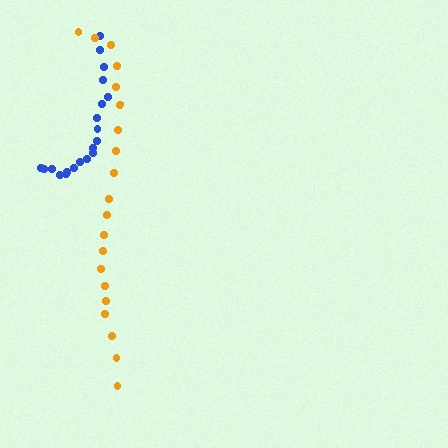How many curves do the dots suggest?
There are 2 distinct paths.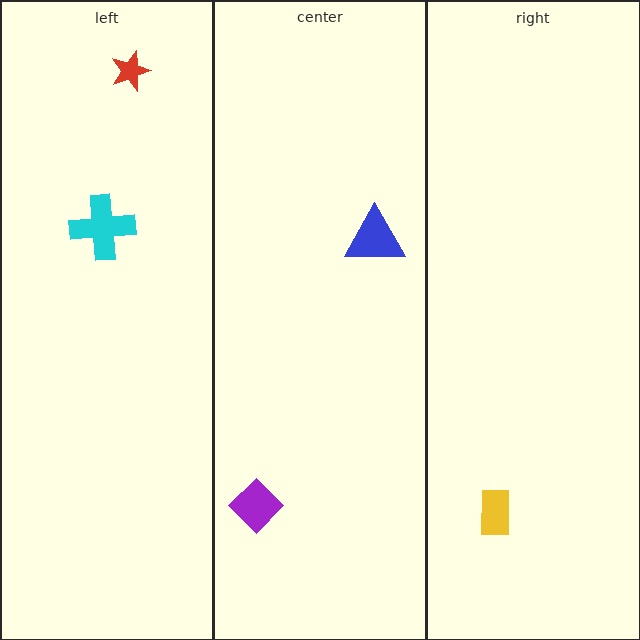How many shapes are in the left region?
2.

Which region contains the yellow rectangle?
The right region.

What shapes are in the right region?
The yellow rectangle.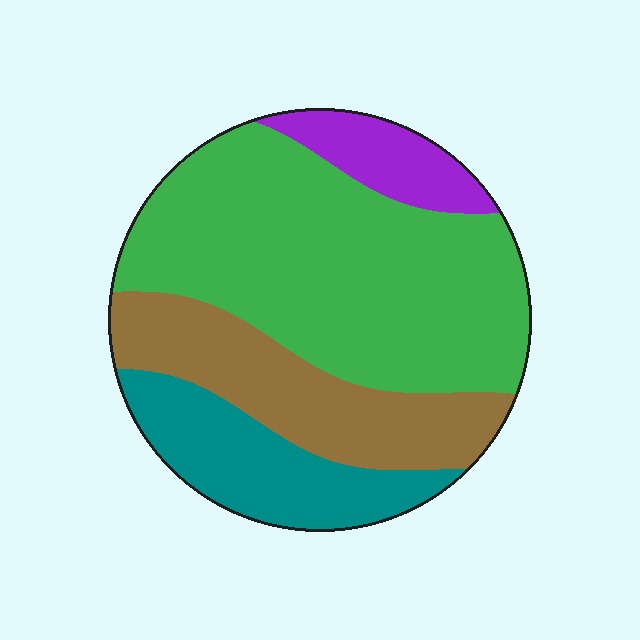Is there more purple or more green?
Green.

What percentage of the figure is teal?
Teal takes up about one sixth (1/6) of the figure.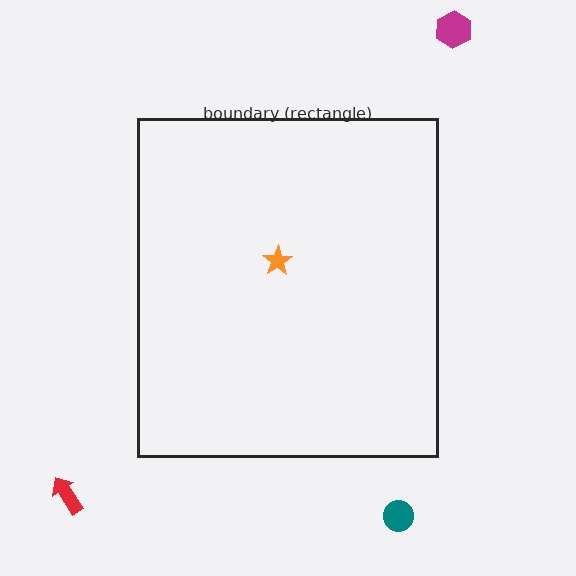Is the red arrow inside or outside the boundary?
Outside.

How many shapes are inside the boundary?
1 inside, 3 outside.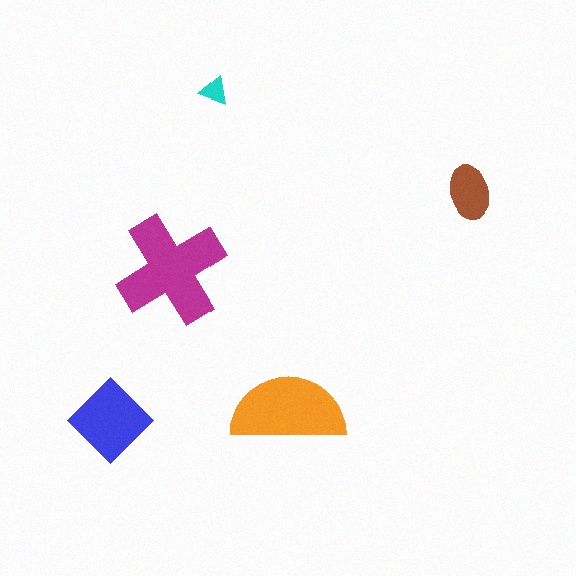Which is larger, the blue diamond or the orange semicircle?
The orange semicircle.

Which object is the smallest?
The cyan triangle.